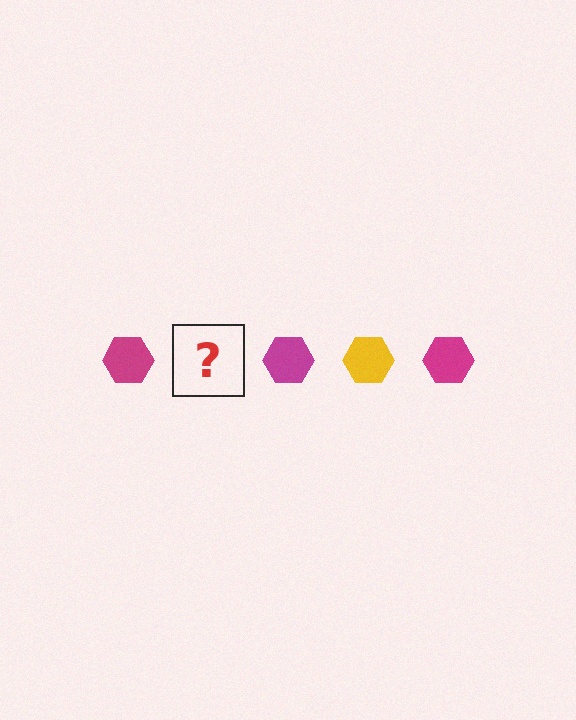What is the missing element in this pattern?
The missing element is a yellow hexagon.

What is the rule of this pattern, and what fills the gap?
The rule is that the pattern cycles through magenta, yellow hexagons. The gap should be filled with a yellow hexagon.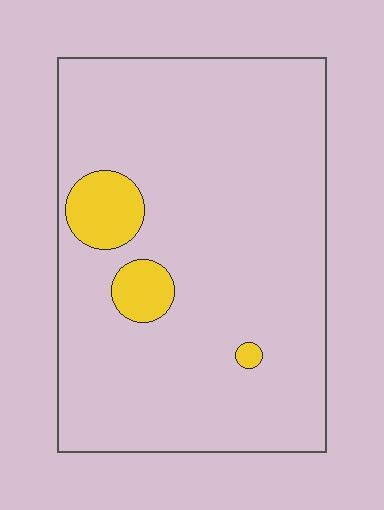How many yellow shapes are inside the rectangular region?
3.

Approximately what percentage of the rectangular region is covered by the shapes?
Approximately 10%.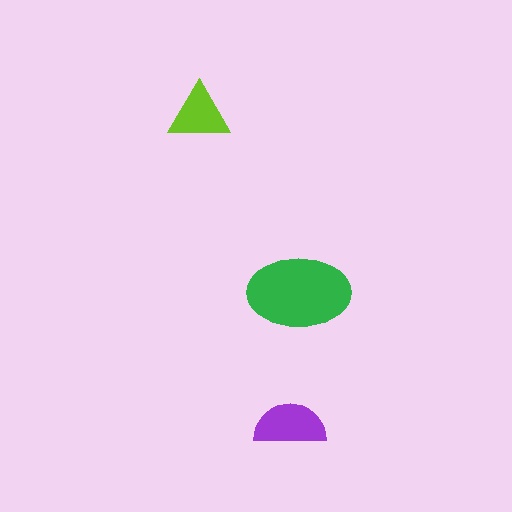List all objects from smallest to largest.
The lime triangle, the purple semicircle, the green ellipse.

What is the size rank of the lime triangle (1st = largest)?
3rd.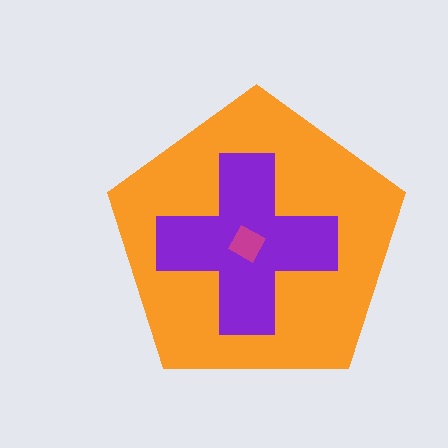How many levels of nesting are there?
3.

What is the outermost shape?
The orange pentagon.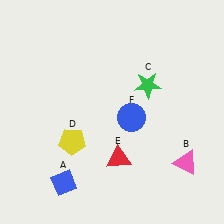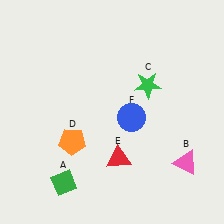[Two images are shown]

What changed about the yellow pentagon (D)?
In Image 1, D is yellow. In Image 2, it changed to orange.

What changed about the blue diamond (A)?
In Image 1, A is blue. In Image 2, it changed to green.